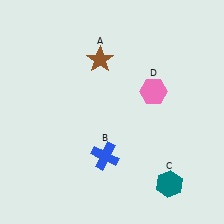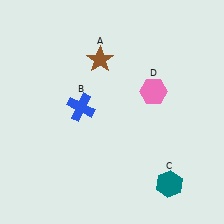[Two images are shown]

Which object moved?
The blue cross (B) moved up.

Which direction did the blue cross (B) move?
The blue cross (B) moved up.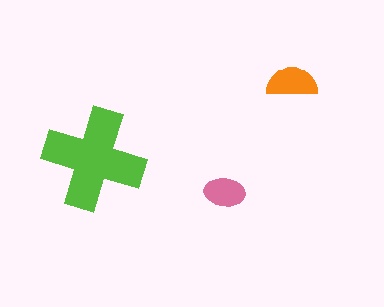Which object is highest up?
The orange semicircle is topmost.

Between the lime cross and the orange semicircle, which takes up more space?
The lime cross.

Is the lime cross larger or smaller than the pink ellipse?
Larger.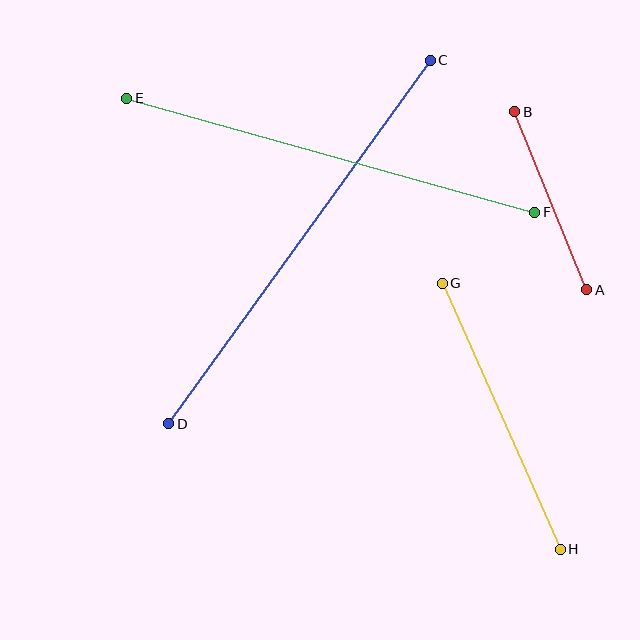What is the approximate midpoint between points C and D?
The midpoint is at approximately (299, 242) pixels.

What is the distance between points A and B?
The distance is approximately 192 pixels.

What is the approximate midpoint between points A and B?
The midpoint is at approximately (551, 201) pixels.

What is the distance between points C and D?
The distance is approximately 448 pixels.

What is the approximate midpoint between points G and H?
The midpoint is at approximately (501, 416) pixels.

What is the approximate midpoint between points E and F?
The midpoint is at approximately (331, 155) pixels.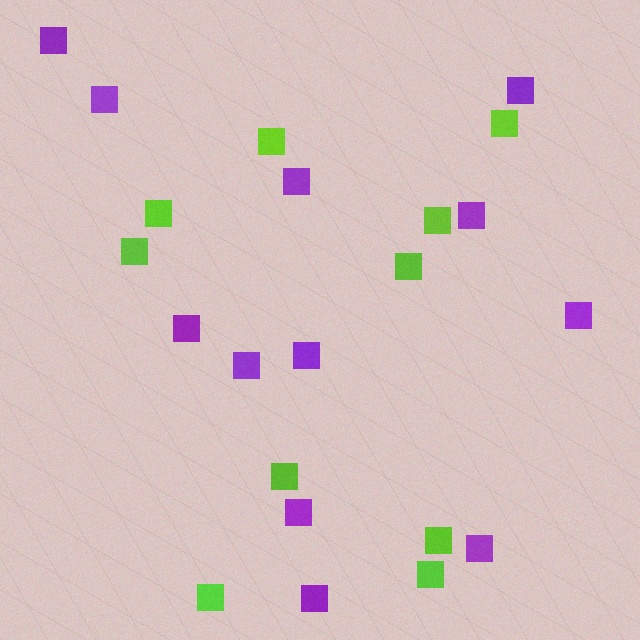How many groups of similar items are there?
There are 2 groups: one group of lime squares (10) and one group of purple squares (12).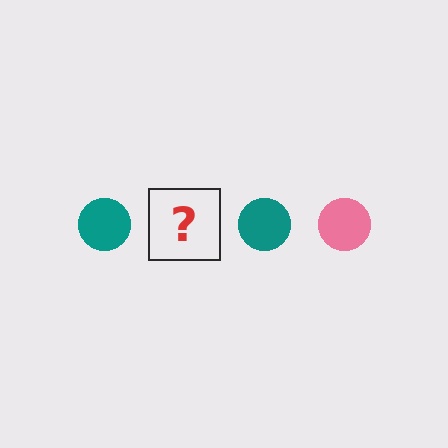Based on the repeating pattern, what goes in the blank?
The blank should be a pink circle.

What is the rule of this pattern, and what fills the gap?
The rule is that the pattern cycles through teal, pink circles. The gap should be filled with a pink circle.